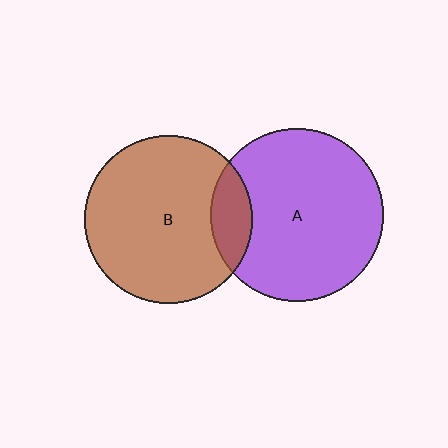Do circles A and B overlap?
Yes.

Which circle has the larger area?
Circle A (purple).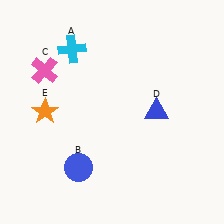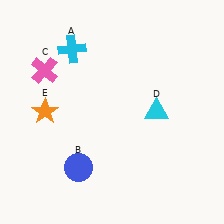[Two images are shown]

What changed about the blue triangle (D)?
In Image 1, D is blue. In Image 2, it changed to cyan.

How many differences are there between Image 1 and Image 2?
There is 1 difference between the two images.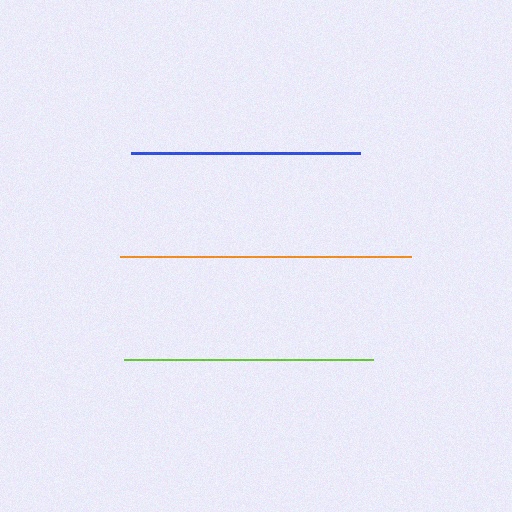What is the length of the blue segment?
The blue segment is approximately 229 pixels long.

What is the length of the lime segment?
The lime segment is approximately 250 pixels long.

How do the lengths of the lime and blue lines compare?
The lime and blue lines are approximately the same length.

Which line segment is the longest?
The orange line is the longest at approximately 291 pixels.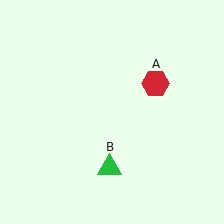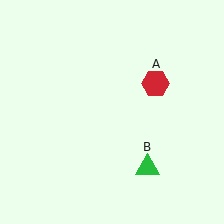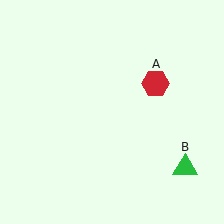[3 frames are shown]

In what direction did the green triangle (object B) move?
The green triangle (object B) moved right.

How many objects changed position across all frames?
1 object changed position: green triangle (object B).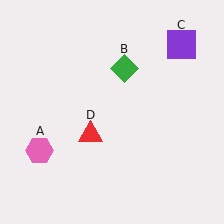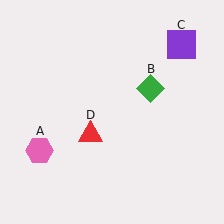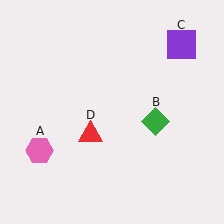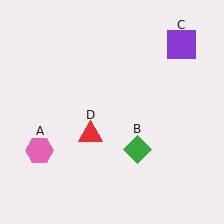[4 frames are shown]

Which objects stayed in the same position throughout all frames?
Pink hexagon (object A) and purple square (object C) and red triangle (object D) remained stationary.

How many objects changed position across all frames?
1 object changed position: green diamond (object B).